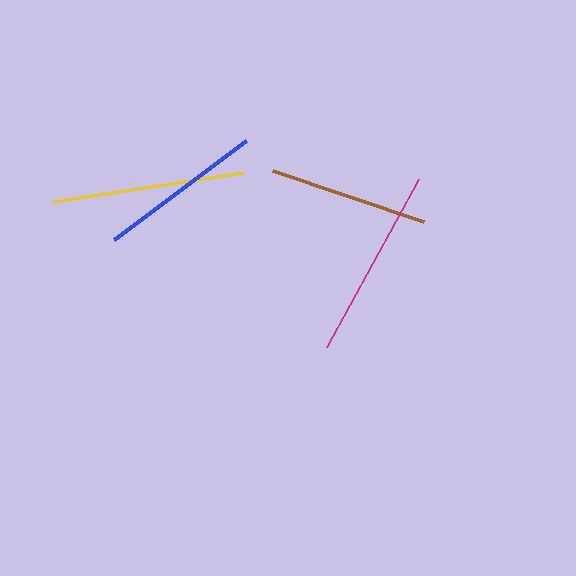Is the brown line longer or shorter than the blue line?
The blue line is longer than the brown line.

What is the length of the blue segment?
The blue segment is approximately 165 pixels long.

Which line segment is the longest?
The yellow line is the longest at approximately 192 pixels.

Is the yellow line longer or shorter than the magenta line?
The yellow line is longer than the magenta line.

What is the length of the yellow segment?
The yellow segment is approximately 192 pixels long.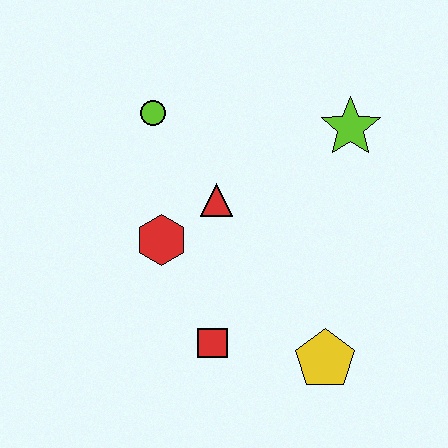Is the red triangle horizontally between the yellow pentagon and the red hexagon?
Yes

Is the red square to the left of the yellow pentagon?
Yes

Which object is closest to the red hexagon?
The red triangle is closest to the red hexagon.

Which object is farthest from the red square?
The lime star is farthest from the red square.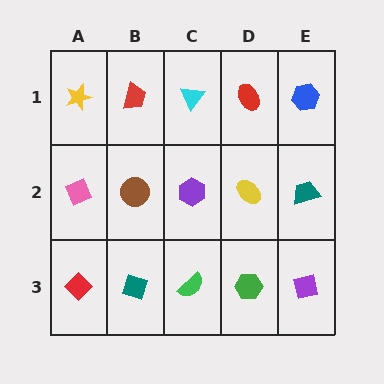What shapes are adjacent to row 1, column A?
A pink diamond (row 2, column A), a red trapezoid (row 1, column B).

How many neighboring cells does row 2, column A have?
3.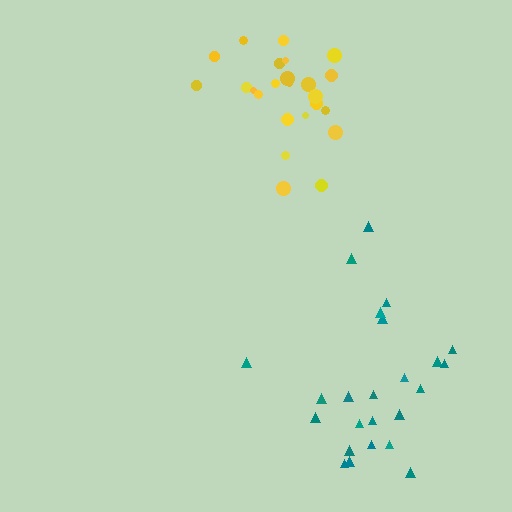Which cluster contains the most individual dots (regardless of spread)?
Yellow (25).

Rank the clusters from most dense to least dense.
yellow, teal.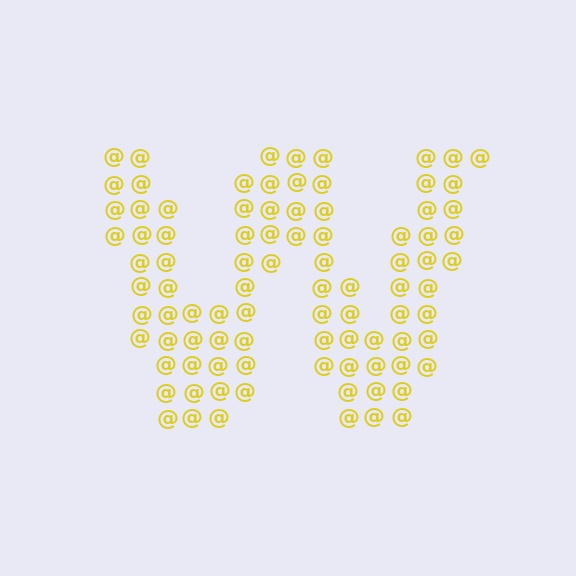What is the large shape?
The large shape is the letter W.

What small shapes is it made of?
It is made of small at signs.